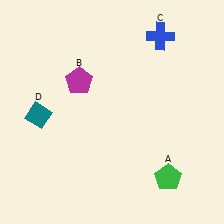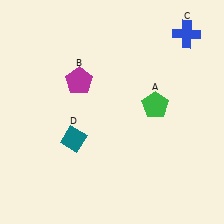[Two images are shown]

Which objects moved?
The objects that moved are: the green pentagon (A), the blue cross (C), the teal diamond (D).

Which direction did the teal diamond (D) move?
The teal diamond (D) moved right.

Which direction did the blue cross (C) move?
The blue cross (C) moved right.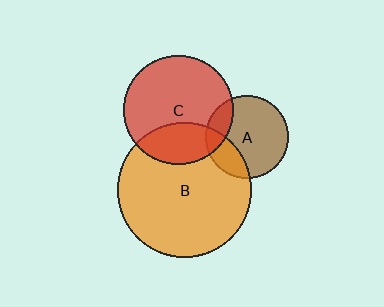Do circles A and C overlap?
Yes.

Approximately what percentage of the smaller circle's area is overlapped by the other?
Approximately 15%.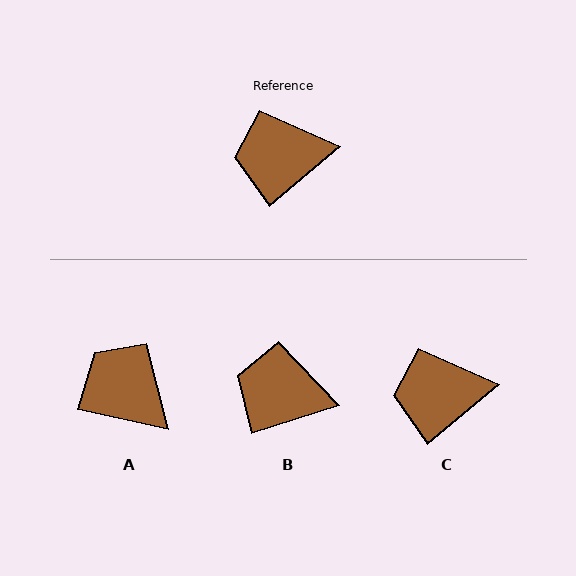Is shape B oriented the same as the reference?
No, it is off by about 22 degrees.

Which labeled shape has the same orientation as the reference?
C.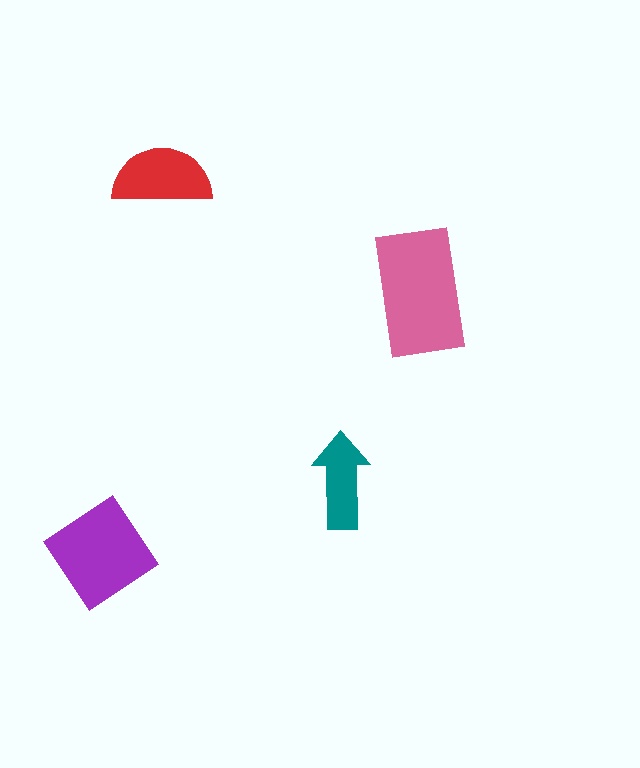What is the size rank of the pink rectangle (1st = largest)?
1st.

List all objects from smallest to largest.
The teal arrow, the red semicircle, the purple diamond, the pink rectangle.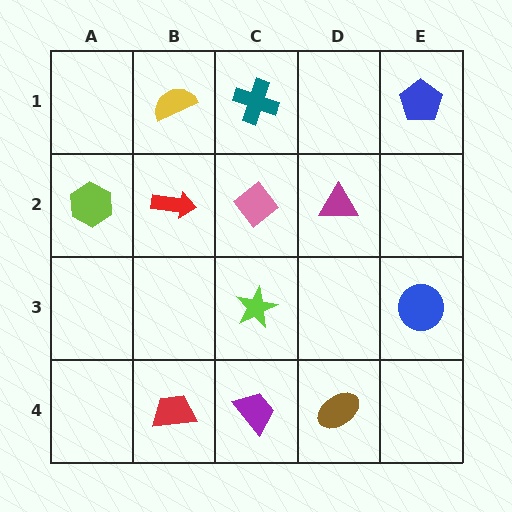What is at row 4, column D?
A brown ellipse.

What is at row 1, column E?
A blue pentagon.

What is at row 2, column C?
A pink diamond.